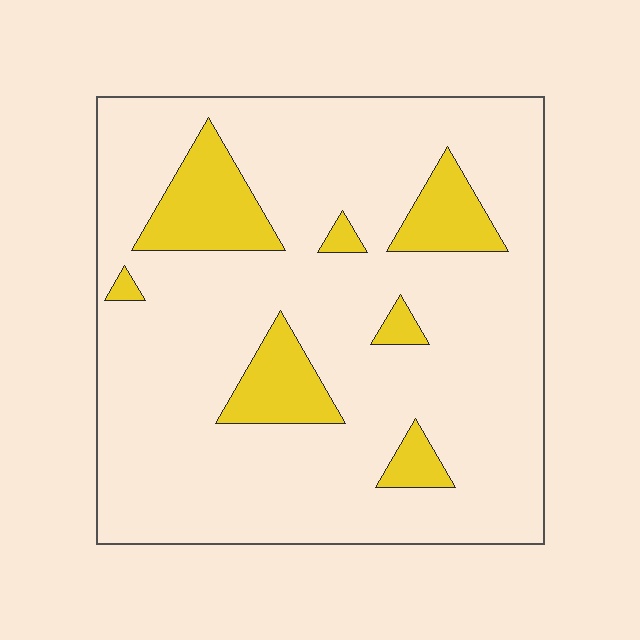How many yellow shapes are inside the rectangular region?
7.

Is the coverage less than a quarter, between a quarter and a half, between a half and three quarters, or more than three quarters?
Less than a quarter.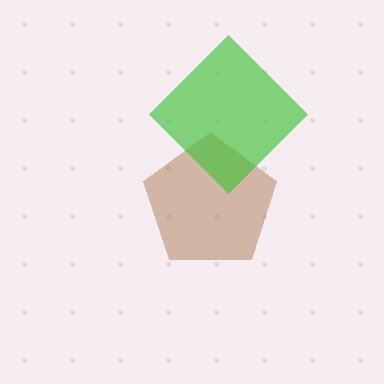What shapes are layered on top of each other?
The layered shapes are: a brown pentagon, a green diamond.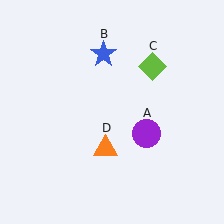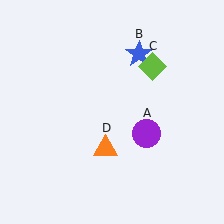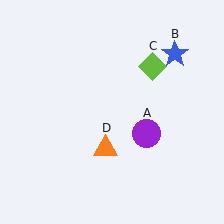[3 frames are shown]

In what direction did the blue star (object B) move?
The blue star (object B) moved right.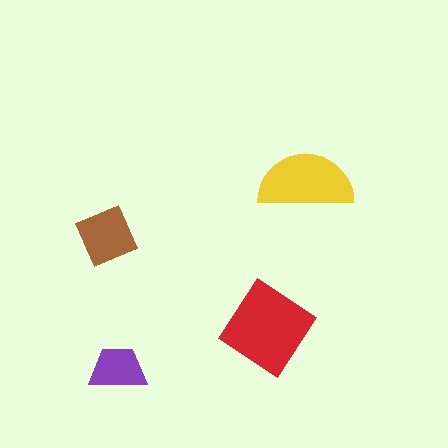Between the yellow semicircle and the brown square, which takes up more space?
The yellow semicircle.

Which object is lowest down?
The purple trapezoid is bottommost.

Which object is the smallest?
The purple trapezoid.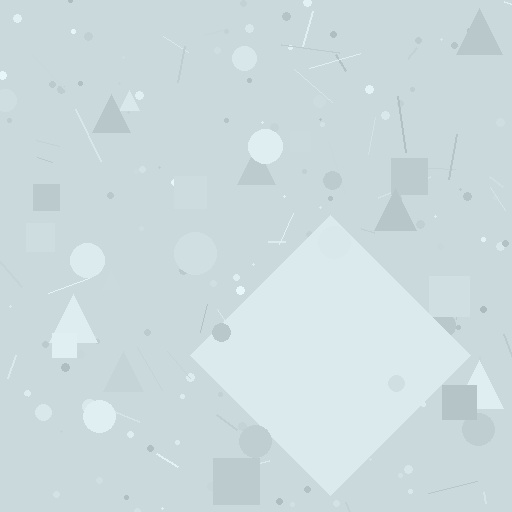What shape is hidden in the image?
A diamond is hidden in the image.